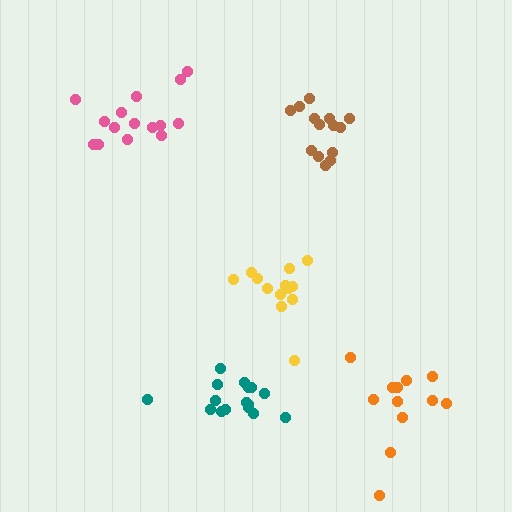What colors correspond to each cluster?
The clusters are colored: orange, teal, yellow, pink, brown.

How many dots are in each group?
Group 1: 12 dots, Group 2: 16 dots, Group 3: 13 dots, Group 4: 15 dots, Group 5: 14 dots (70 total).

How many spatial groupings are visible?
There are 5 spatial groupings.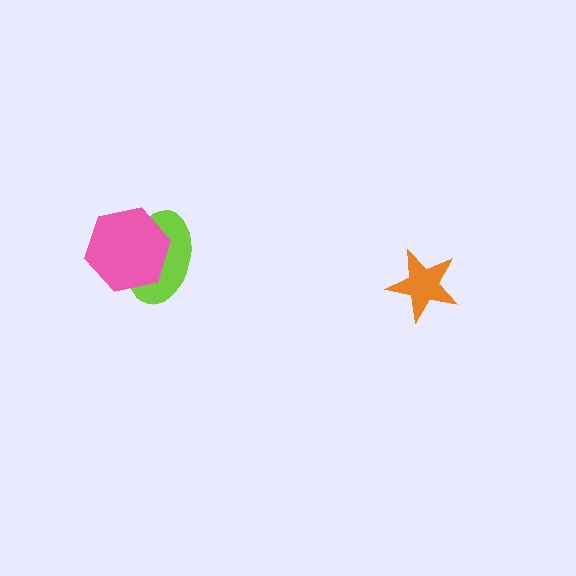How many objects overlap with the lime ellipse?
1 object overlaps with the lime ellipse.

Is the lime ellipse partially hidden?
Yes, it is partially covered by another shape.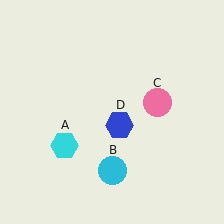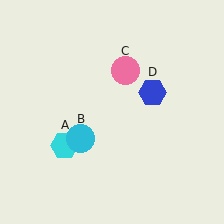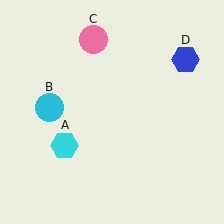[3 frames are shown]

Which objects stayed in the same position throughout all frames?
Cyan hexagon (object A) remained stationary.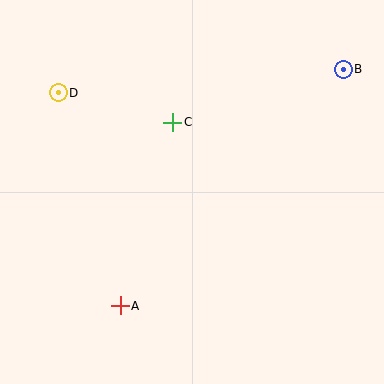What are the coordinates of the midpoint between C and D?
The midpoint between C and D is at (115, 107).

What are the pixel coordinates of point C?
Point C is at (173, 122).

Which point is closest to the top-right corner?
Point B is closest to the top-right corner.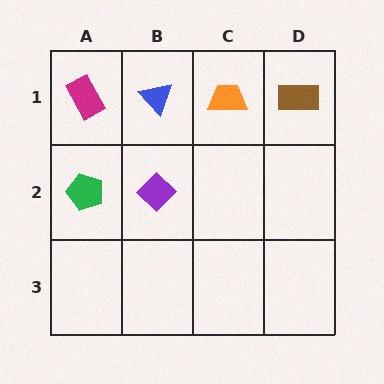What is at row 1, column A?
A magenta rectangle.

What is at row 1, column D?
A brown rectangle.